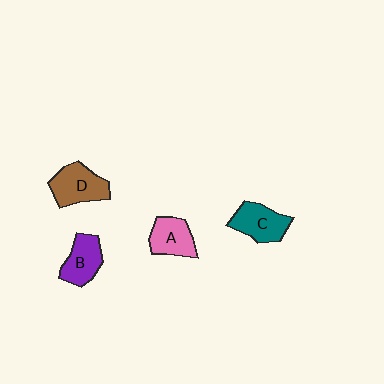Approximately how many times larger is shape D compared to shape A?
Approximately 1.2 times.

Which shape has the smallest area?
Shape A (pink).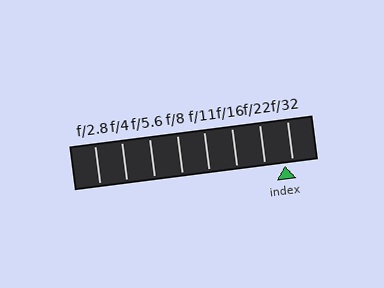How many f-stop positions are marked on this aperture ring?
There are 8 f-stop positions marked.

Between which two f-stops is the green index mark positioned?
The index mark is between f/22 and f/32.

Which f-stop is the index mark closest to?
The index mark is closest to f/32.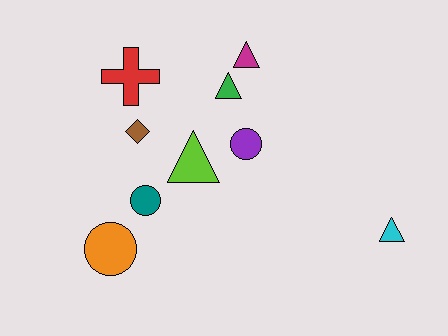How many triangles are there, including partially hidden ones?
There are 4 triangles.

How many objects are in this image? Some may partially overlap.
There are 9 objects.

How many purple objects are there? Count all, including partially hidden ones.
There is 1 purple object.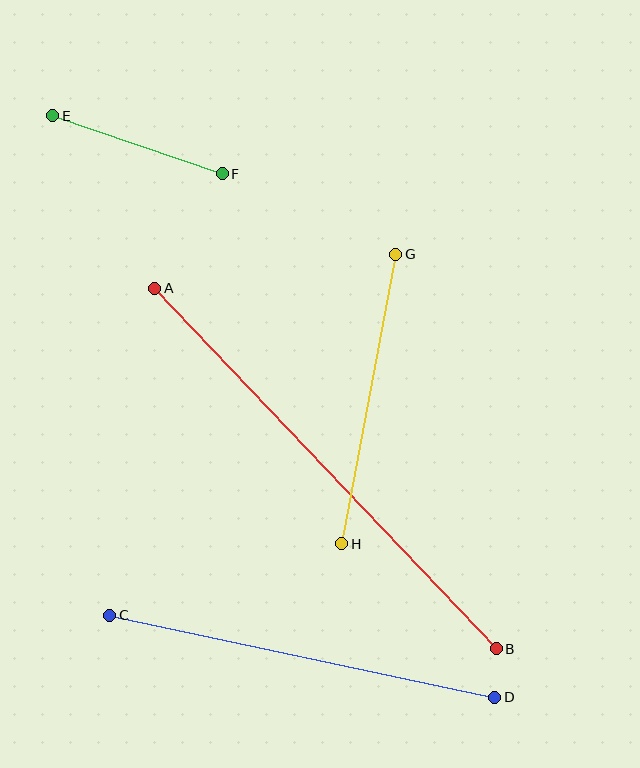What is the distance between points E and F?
The distance is approximately 179 pixels.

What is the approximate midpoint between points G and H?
The midpoint is at approximately (369, 399) pixels.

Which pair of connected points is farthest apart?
Points A and B are farthest apart.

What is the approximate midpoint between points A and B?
The midpoint is at approximately (325, 469) pixels.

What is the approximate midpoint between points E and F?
The midpoint is at approximately (138, 145) pixels.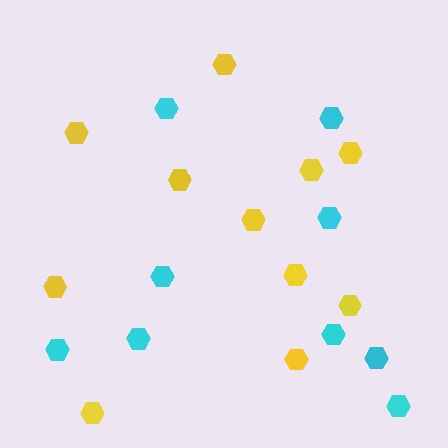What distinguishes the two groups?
There are 2 groups: one group of cyan hexagons (9) and one group of yellow hexagons (11).